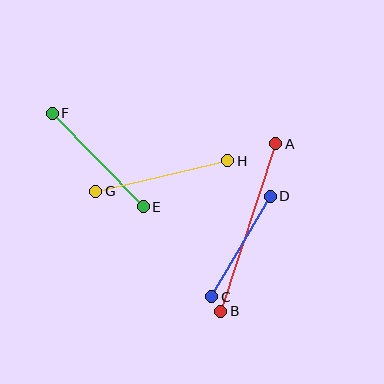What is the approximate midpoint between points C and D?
The midpoint is at approximately (241, 246) pixels.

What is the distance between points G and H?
The distance is approximately 136 pixels.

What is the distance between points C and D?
The distance is approximately 117 pixels.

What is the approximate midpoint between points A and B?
The midpoint is at approximately (248, 227) pixels.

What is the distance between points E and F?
The distance is approximately 131 pixels.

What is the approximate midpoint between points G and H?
The midpoint is at approximately (162, 176) pixels.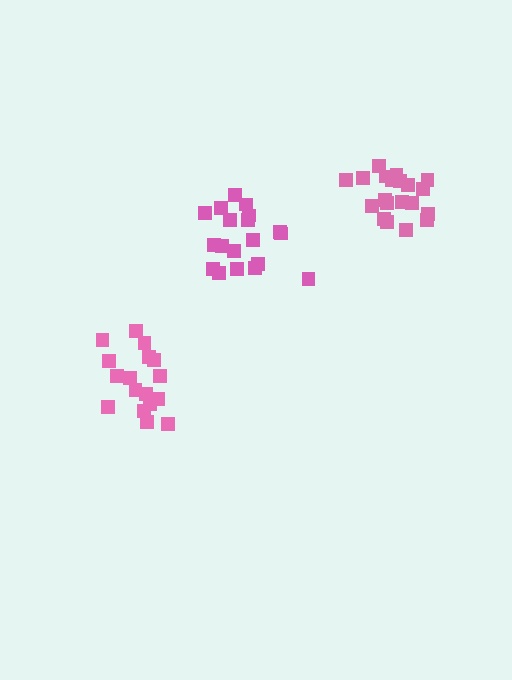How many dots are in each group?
Group 1: 17 dots, Group 2: 20 dots, Group 3: 19 dots (56 total).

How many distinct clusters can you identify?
There are 3 distinct clusters.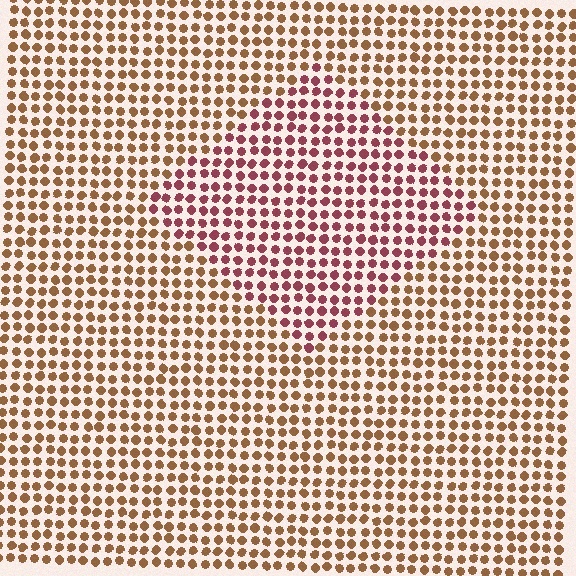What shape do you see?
I see a diamond.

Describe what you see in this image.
The image is filled with small brown elements in a uniform arrangement. A diamond-shaped region is visible where the elements are tinted to a slightly different hue, forming a subtle color boundary.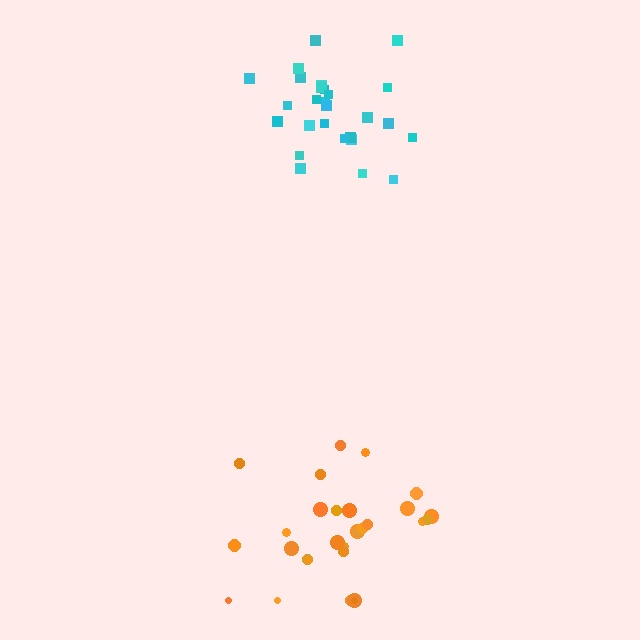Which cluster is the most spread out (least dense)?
Orange.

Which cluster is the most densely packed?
Cyan.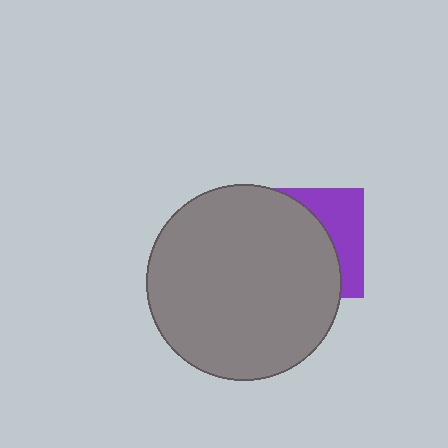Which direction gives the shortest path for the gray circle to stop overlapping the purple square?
Moving left gives the shortest separation.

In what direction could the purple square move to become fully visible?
The purple square could move right. That would shift it out from behind the gray circle entirely.